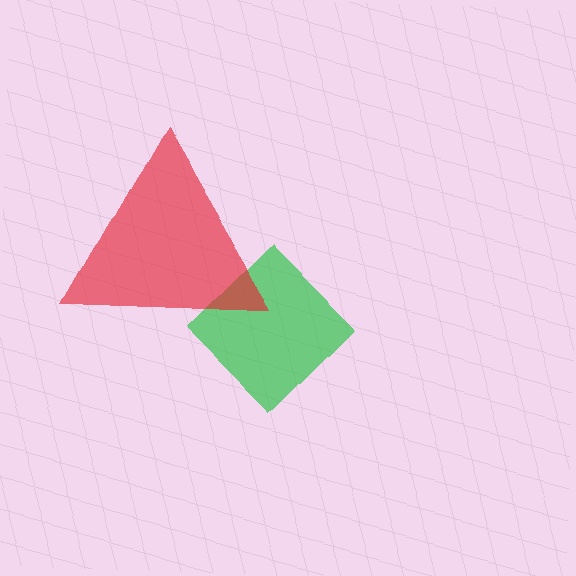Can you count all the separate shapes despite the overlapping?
Yes, there are 2 separate shapes.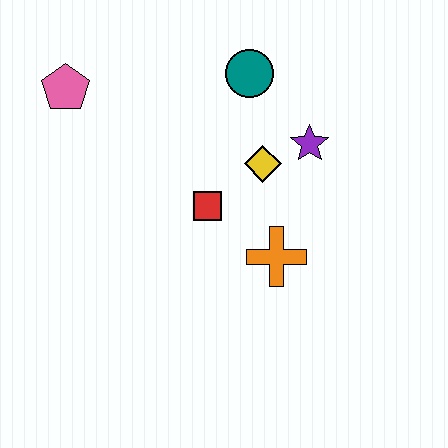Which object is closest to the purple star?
The yellow diamond is closest to the purple star.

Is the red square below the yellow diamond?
Yes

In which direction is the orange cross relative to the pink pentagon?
The orange cross is to the right of the pink pentagon.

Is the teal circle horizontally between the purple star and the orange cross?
No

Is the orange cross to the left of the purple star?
Yes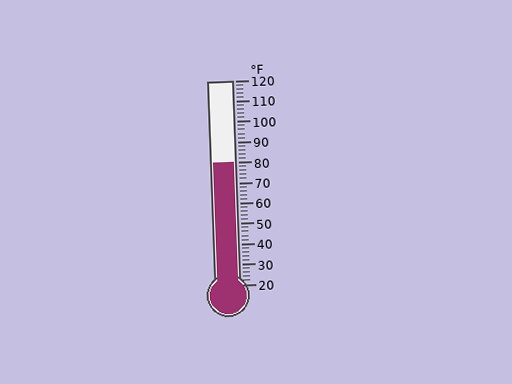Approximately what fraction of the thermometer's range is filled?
The thermometer is filled to approximately 60% of its range.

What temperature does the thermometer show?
The thermometer shows approximately 80°F.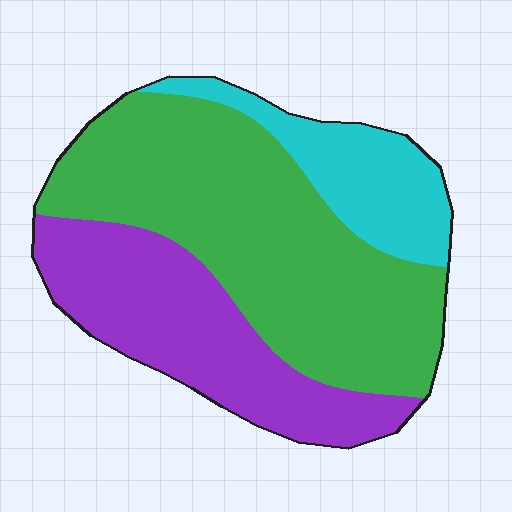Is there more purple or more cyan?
Purple.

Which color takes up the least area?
Cyan, at roughly 15%.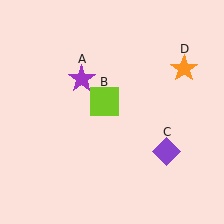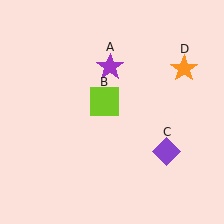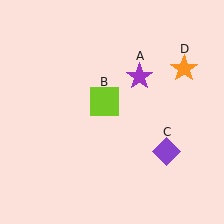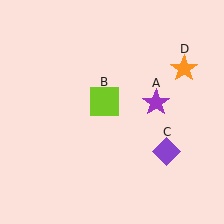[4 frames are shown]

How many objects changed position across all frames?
1 object changed position: purple star (object A).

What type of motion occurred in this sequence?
The purple star (object A) rotated clockwise around the center of the scene.